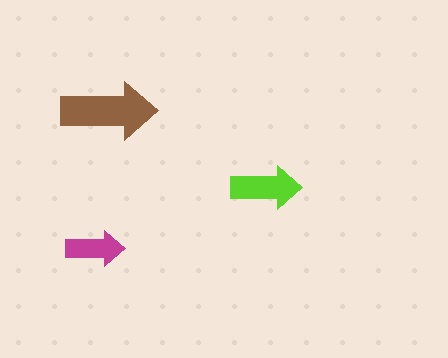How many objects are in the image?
There are 3 objects in the image.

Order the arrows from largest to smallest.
the brown one, the lime one, the magenta one.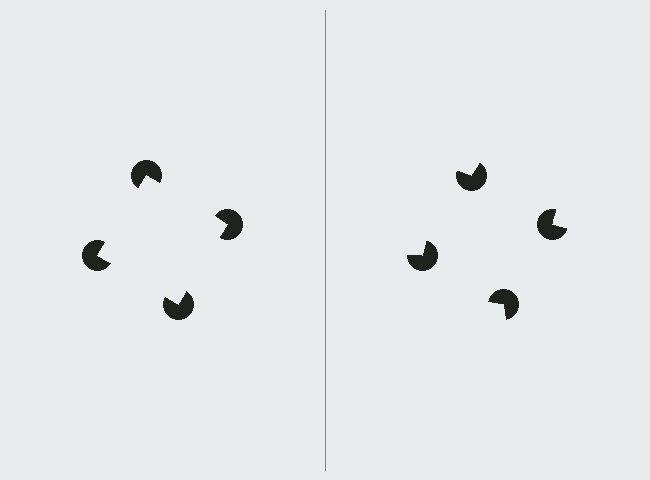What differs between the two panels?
The pac-man discs are positioned identically on both sides; only the wedge orientations differ. On the left they align to a square; on the right they are misaligned.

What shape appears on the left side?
An illusory square.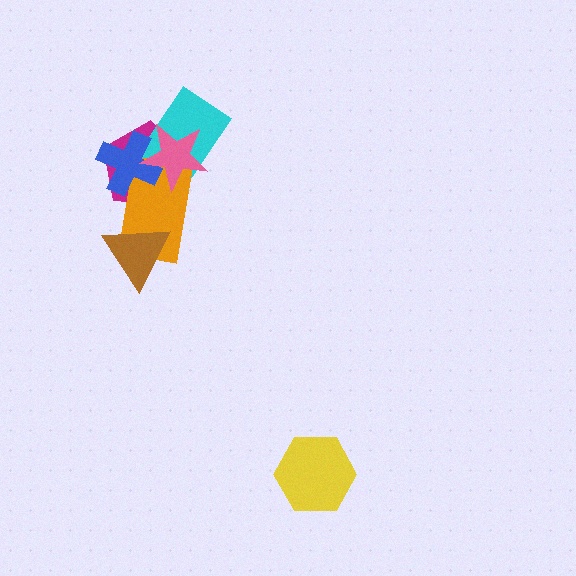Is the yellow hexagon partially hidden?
No, no other shape covers it.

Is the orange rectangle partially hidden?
Yes, it is partially covered by another shape.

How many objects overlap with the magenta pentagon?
4 objects overlap with the magenta pentagon.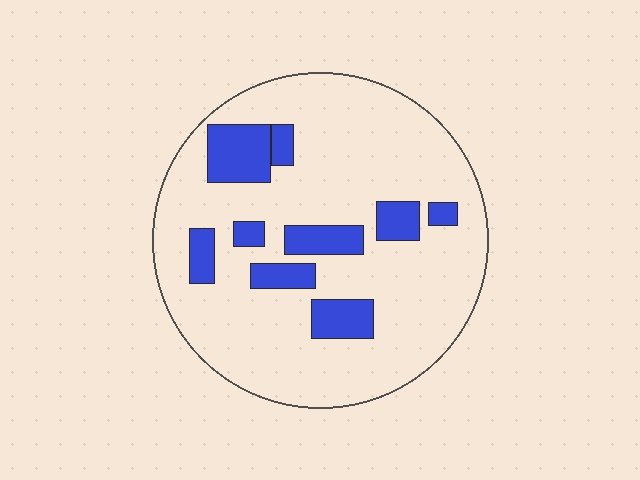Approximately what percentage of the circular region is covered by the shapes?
Approximately 20%.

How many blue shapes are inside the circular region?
9.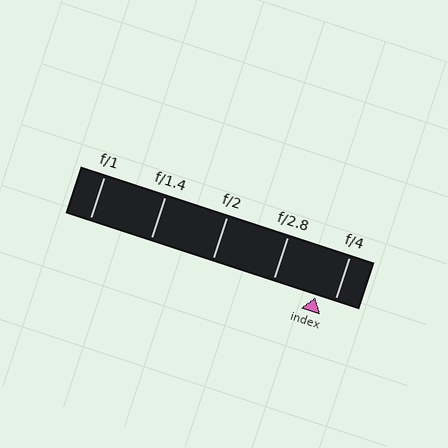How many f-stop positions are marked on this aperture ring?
There are 5 f-stop positions marked.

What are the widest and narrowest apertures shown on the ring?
The widest aperture shown is f/1 and the narrowest is f/4.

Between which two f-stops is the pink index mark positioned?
The index mark is between f/2.8 and f/4.